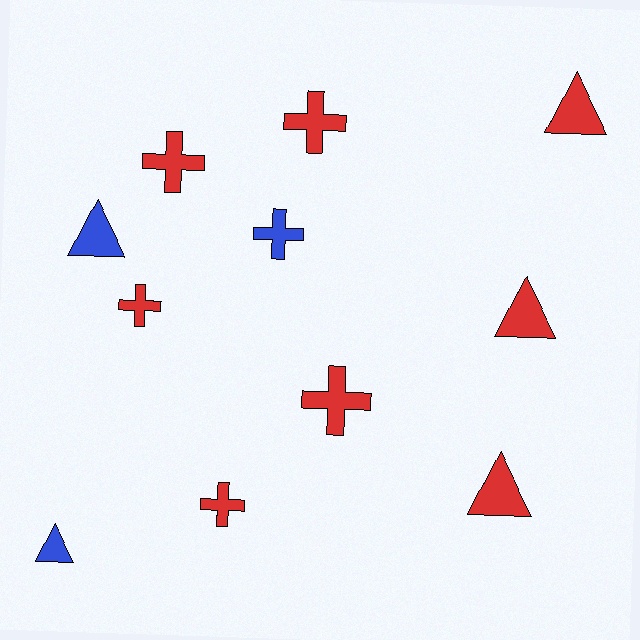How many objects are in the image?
There are 11 objects.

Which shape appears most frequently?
Cross, with 6 objects.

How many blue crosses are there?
There is 1 blue cross.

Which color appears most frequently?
Red, with 8 objects.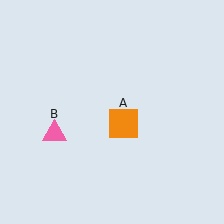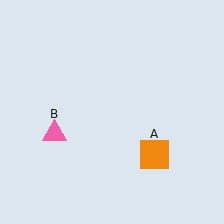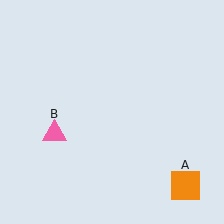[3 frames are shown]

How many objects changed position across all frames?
1 object changed position: orange square (object A).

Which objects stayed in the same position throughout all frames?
Pink triangle (object B) remained stationary.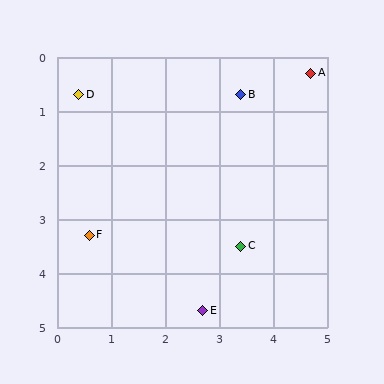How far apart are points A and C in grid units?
Points A and C are about 3.5 grid units apart.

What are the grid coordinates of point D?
Point D is at approximately (0.4, 0.7).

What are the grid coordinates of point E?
Point E is at approximately (2.7, 4.7).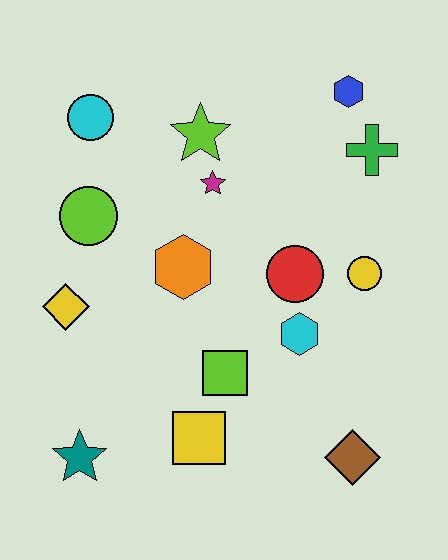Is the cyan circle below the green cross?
No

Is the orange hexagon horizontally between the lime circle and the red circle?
Yes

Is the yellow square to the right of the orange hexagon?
Yes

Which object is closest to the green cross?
The blue hexagon is closest to the green cross.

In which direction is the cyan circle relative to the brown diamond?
The cyan circle is above the brown diamond.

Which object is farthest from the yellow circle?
The teal star is farthest from the yellow circle.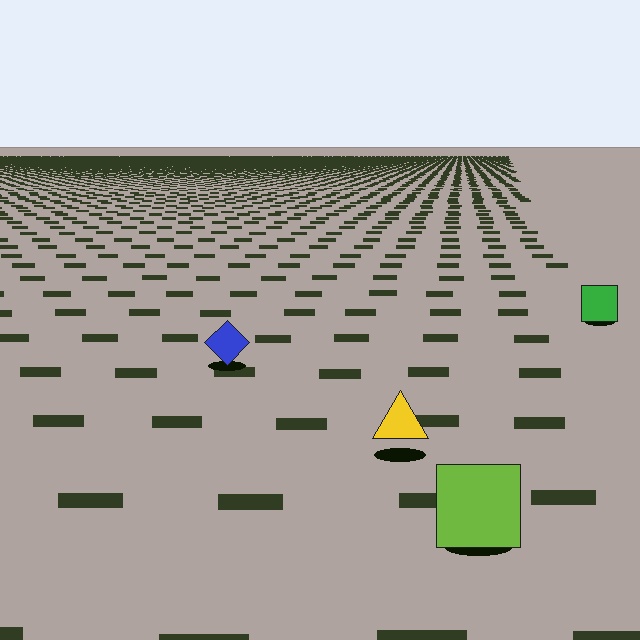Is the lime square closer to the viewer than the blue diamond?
Yes. The lime square is closer — you can tell from the texture gradient: the ground texture is coarser near it.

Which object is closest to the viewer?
The lime square is closest. The texture marks near it are larger and more spread out.